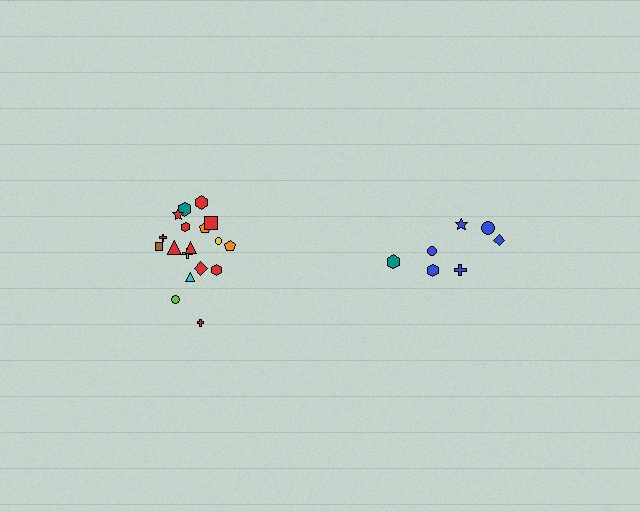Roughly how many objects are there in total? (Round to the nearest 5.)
Roughly 25 objects in total.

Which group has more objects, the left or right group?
The left group.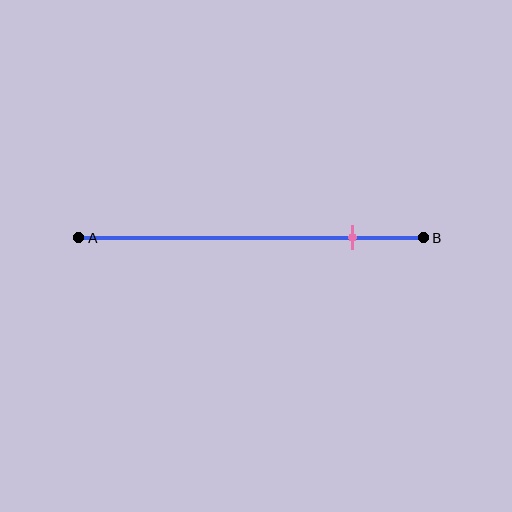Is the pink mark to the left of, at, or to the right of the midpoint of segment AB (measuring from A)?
The pink mark is to the right of the midpoint of segment AB.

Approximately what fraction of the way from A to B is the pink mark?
The pink mark is approximately 80% of the way from A to B.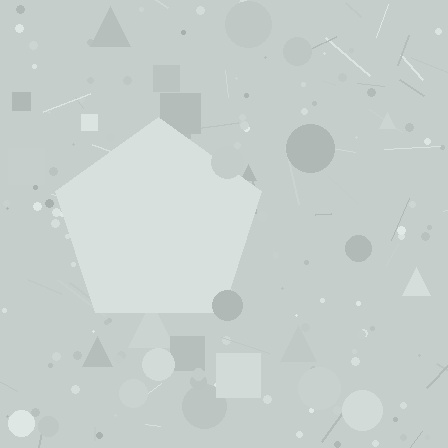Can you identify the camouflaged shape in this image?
The camouflaged shape is a pentagon.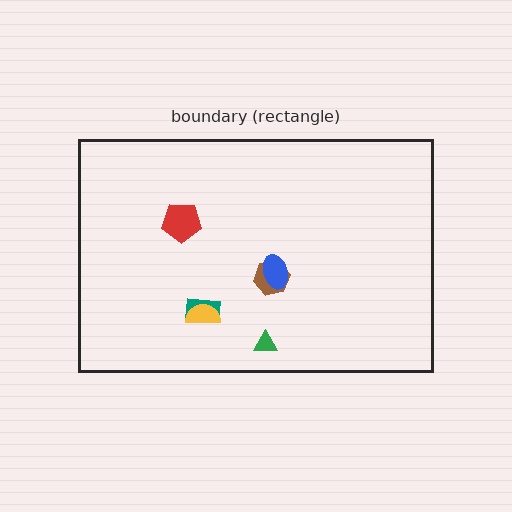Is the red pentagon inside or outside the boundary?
Inside.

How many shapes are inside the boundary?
6 inside, 0 outside.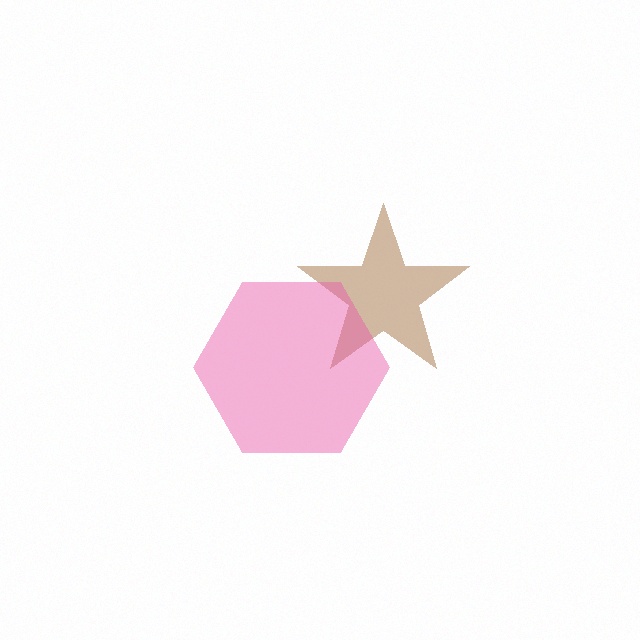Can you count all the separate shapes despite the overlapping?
Yes, there are 2 separate shapes.